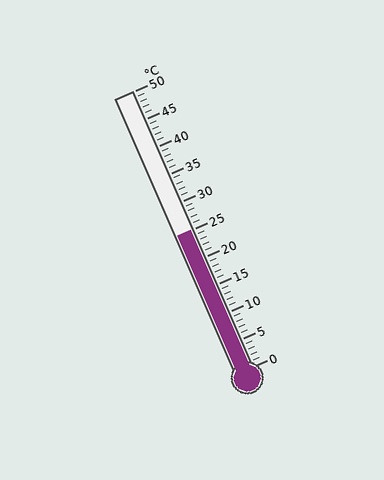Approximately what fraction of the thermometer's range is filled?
The thermometer is filled to approximately 50% of its range.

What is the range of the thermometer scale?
The thermometer scale ranges from 0°C to 50°C.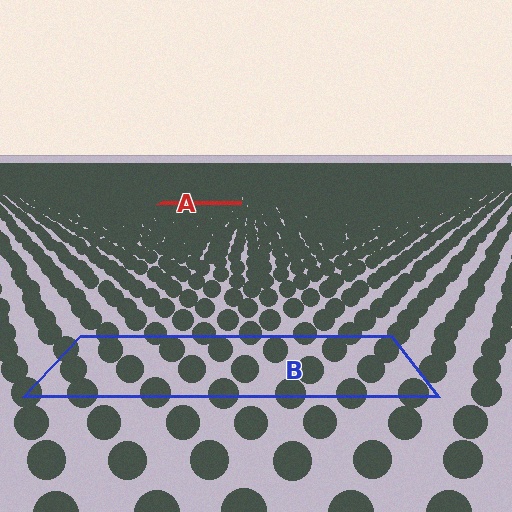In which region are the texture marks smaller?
The texture marks are smaller in region A, because it is farther away.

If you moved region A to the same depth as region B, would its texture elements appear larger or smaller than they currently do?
They would appear larger. At a closer depth, the same texture elements are projected at a bigger on-screen size.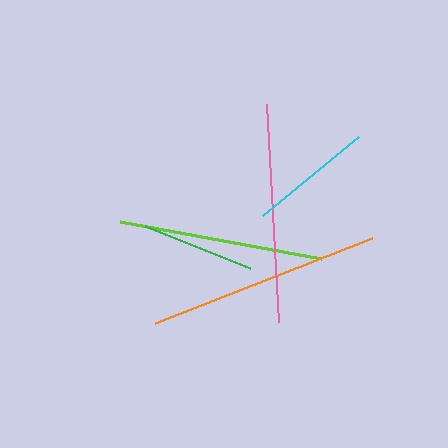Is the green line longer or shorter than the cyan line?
The cyan line is longer than the green line.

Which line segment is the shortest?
The green line is the shortest at approximately 113 pixels.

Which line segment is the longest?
The orange line is the longest at approximately 234 pixels.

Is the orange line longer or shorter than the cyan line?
The orange line is longer than the cyan line.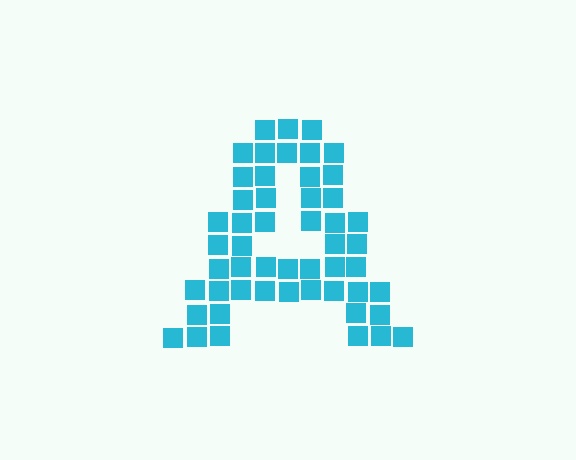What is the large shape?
The large shape is the letter A.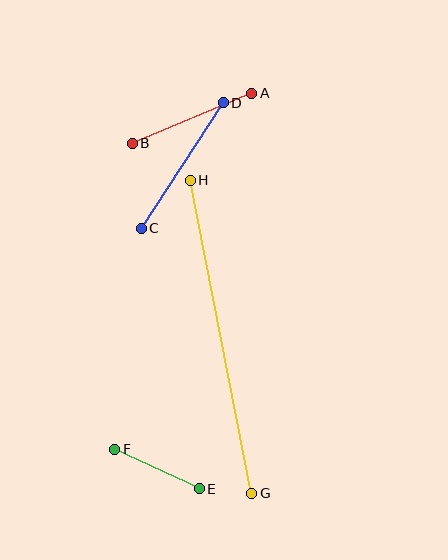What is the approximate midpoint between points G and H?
The midpoint is at approximately (221, 337) pixels.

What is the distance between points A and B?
The distance is approximately 129 pixels.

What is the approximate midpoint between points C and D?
The midpoint is at approximately (182, 166) pixels.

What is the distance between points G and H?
The distance is approximately 319 pixels.